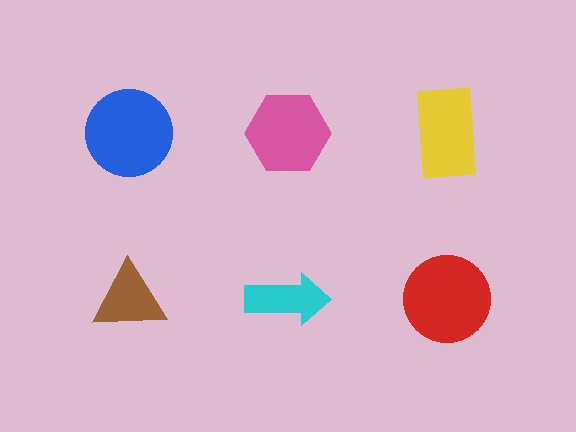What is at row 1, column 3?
A yellow rectangle.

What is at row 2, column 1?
A brown triangle.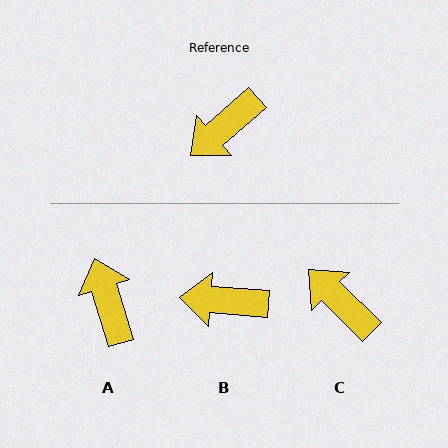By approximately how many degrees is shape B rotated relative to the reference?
Approximately 45 degrees clockwise.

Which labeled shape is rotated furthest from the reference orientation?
A, about 114 degrees away.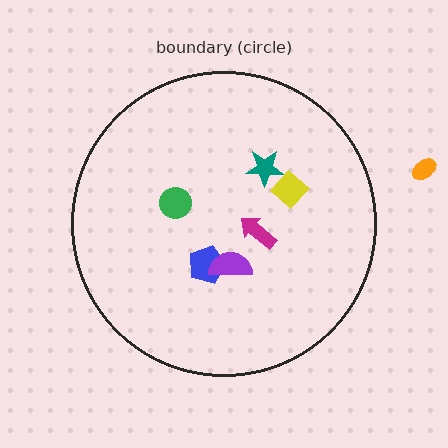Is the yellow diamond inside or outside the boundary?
Inside.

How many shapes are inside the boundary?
6 inside, 1 outside.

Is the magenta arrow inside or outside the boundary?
Inside.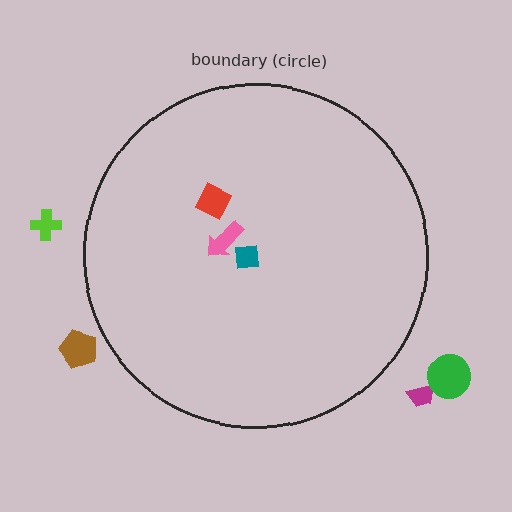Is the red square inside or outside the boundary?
Inside.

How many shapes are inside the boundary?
3 inside, 4 outside.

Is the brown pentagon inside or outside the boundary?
Outside.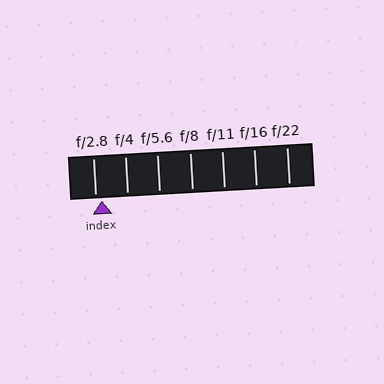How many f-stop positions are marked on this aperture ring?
There are 7 f-stop positions marked.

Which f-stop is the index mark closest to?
The index mark is closest to f/2.8.